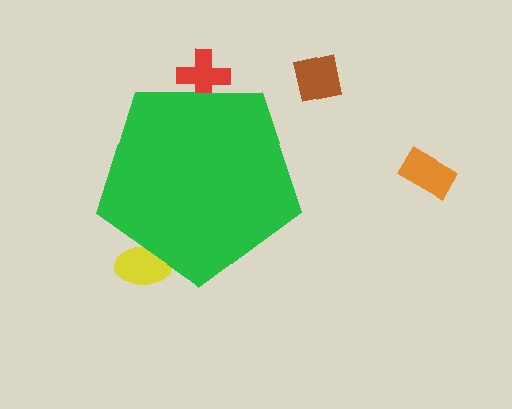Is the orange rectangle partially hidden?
No, the orange rectangle is fully visible.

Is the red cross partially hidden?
Yes, the red cross is partially hidden behind the green pentagon.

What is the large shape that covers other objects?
A green pentagon.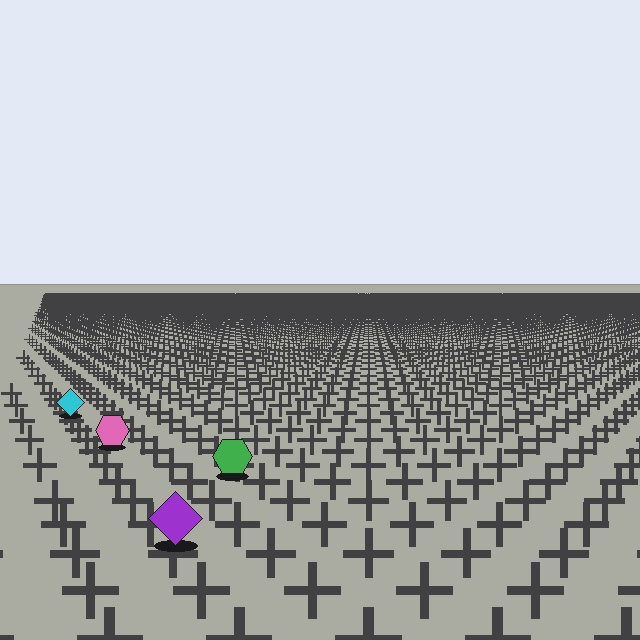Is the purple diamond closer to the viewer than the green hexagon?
Yes. The purple diamond is closer — you can tell from the texture gradient: the ground texture is coarser near it.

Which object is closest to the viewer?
The purple diamond is closest. The texture marks near it are larger and more spread out.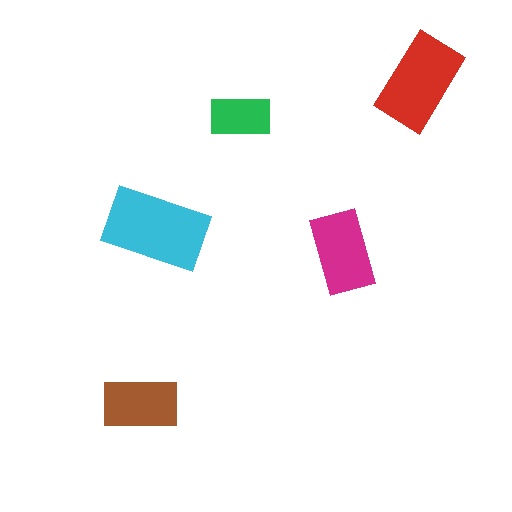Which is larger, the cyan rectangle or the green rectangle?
The cyan one.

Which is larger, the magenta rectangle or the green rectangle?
The magenta one.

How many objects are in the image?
There are 5 objects in the image.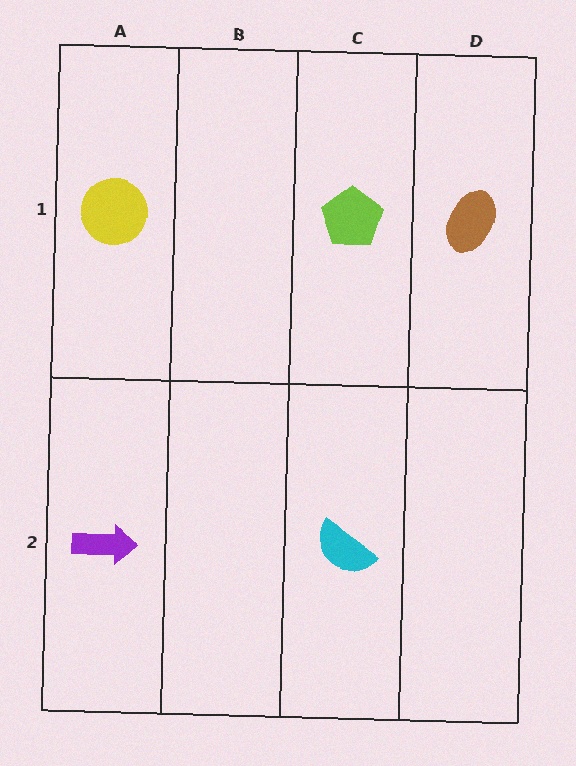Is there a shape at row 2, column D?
No, that cell is empty.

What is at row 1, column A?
A yellow circle.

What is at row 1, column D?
A brown ellipse.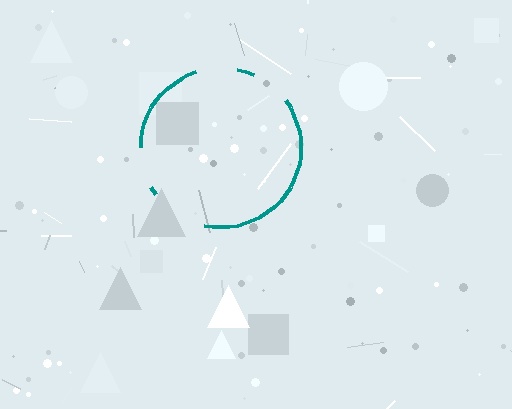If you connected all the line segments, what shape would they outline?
They would outline a circle.